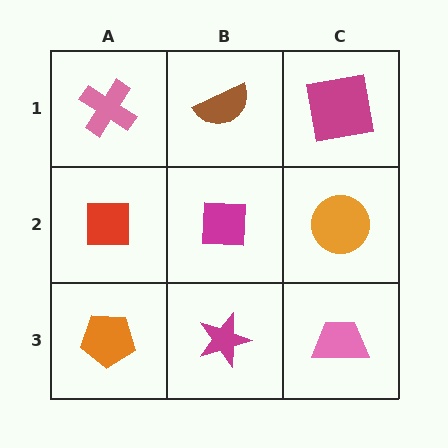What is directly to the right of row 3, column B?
A pink trapezoid.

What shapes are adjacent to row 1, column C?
An orange circle (row 2, column C), a brown semicircle (row 1, column B).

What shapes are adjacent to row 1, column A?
A red square (row 2, column A), a brown semicircle (row 1, column B).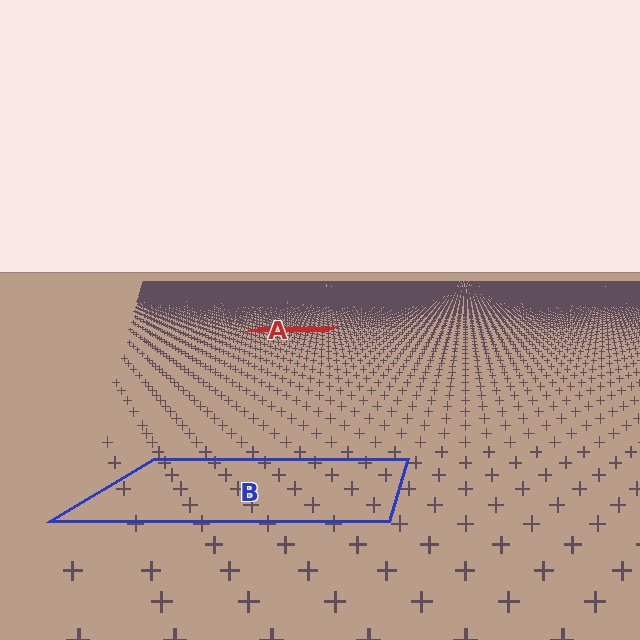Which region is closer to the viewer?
Region B is closer. The texture elements there are larger and more spread out.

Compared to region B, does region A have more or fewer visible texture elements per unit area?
Region A has more texture elements per unit area — they are packed more densely because it is farther away.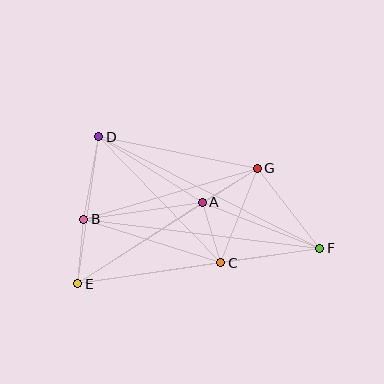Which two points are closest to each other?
Points A and C are closest to each other.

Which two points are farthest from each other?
Points D and F are farthest from each other.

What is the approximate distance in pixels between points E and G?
The distance between E and G is approximately 214 pixels.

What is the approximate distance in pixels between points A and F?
The distance between A and F is approximately 127 pixels.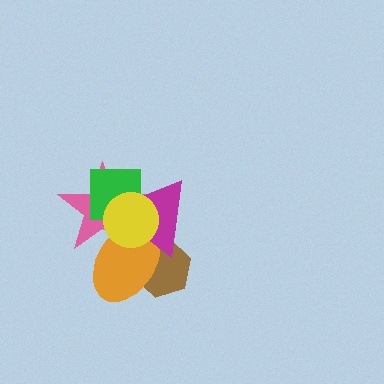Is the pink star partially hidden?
Yes, it is partially covered by another shape.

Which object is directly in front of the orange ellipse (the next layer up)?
The pink star is directly in front of the orange ellipse.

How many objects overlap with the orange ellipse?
4 objects overlap with the orange ellipse.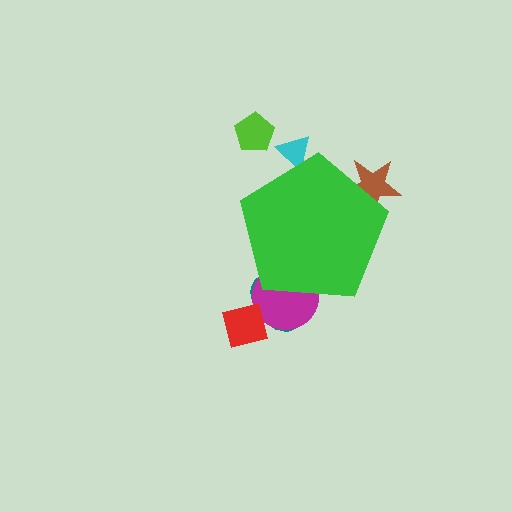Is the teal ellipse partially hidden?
Yes, the teal ellipse is partially hidden behind the green pentagon.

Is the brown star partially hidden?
Yes, the brown star is partially hidden behind the green pentagon.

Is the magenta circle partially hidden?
Yes, the magenta circle is partially hidden behind the green pentagon.